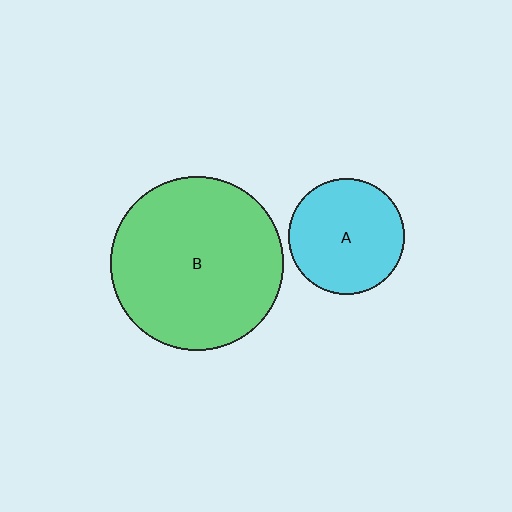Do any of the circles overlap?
No, none of the circles overlap.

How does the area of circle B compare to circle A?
Approximately 2.2 times.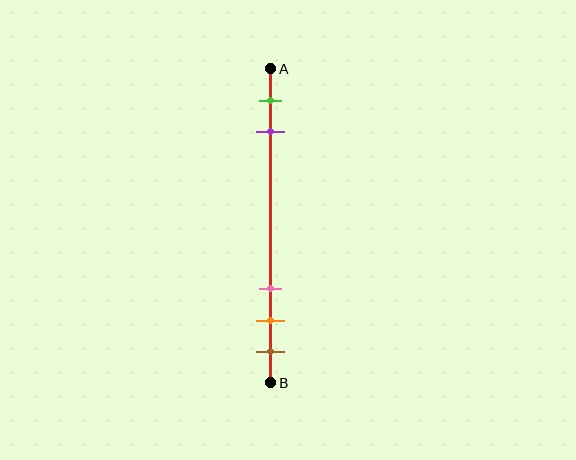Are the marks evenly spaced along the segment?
No, the marks are not evenly spaced.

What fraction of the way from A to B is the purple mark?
The purple mark is approximately 20% (0.2) of the way from A to B.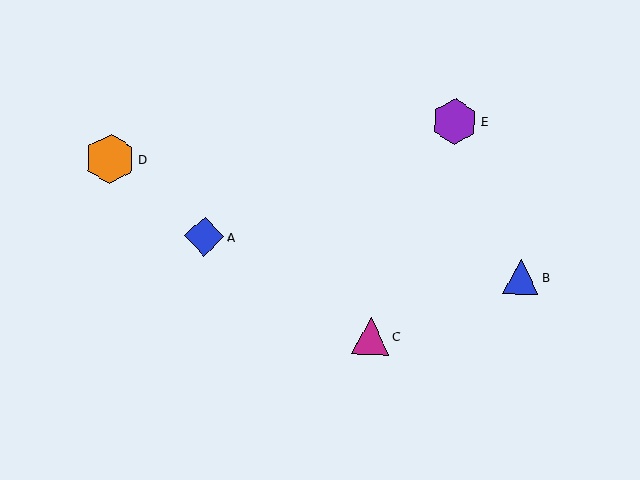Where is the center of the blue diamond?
The center of the blue diamond is at (204, 236).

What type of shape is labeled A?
Shape A is a blue diamond.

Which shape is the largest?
The orange hexagon (labeled D) is the largest.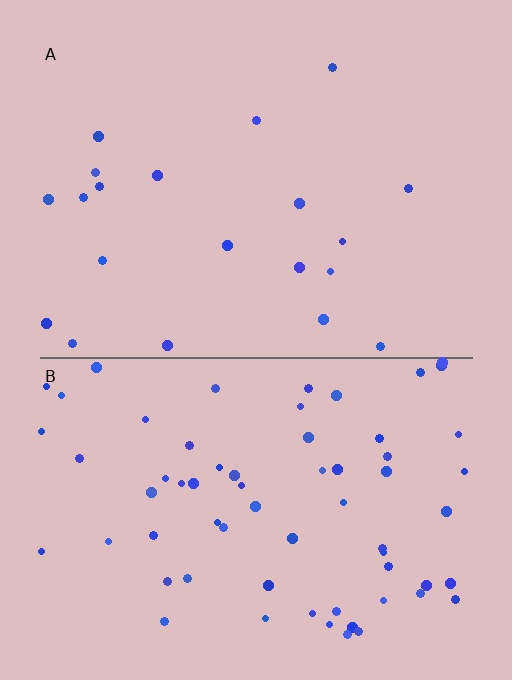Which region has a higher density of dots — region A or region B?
B (the bottom).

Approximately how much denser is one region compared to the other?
Approximately 3.3× — region B over region A.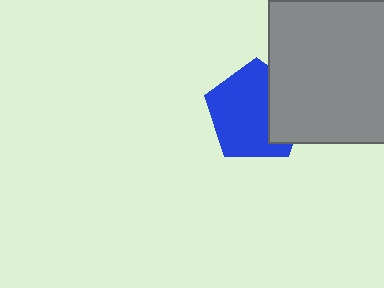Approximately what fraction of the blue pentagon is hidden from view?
Roughly 31% of the blue pentagon is hidden behind the gray square.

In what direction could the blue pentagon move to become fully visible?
The blue pentagon could move left. That would shift it out from behind the gray square entirely.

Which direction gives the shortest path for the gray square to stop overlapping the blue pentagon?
Moving right gives the shortest separation.